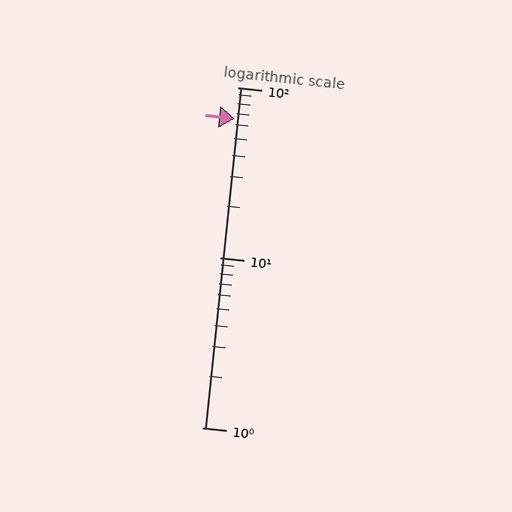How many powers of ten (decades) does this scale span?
The scale spans 2 decades, from 1 to 100.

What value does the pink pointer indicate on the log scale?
The pointer indicates approximately 65.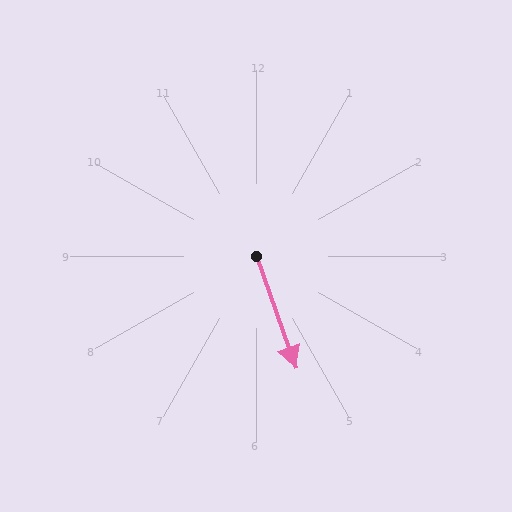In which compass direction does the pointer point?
South.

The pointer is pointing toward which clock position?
Roughly 5 o'clock.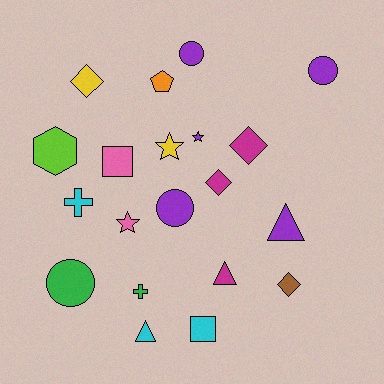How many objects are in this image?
There are 20 objects.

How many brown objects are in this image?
There is 1 brown object.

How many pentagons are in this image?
There is 1 pentagon.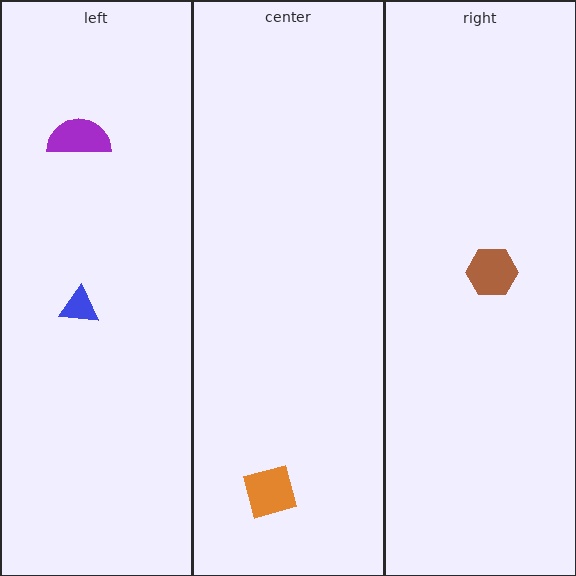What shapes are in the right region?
The brown hexagon.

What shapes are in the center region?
The orange diamond.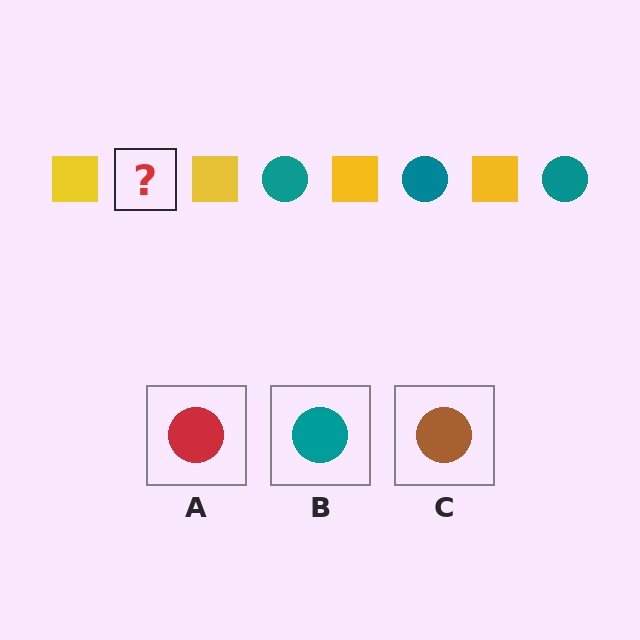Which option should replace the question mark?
Option B.